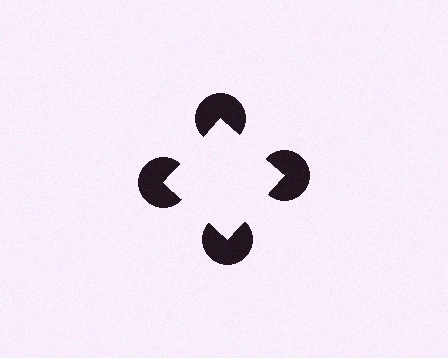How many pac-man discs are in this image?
There are 4 — one at each vertex of the illusory square.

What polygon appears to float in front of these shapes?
An illusory square — its edges are inferred from the aligned wedge cuts in the pac-man discs, not physically drawn.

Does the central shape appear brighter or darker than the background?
It typically appears slightly brighter than the background, even though no actual brightness change is drawn.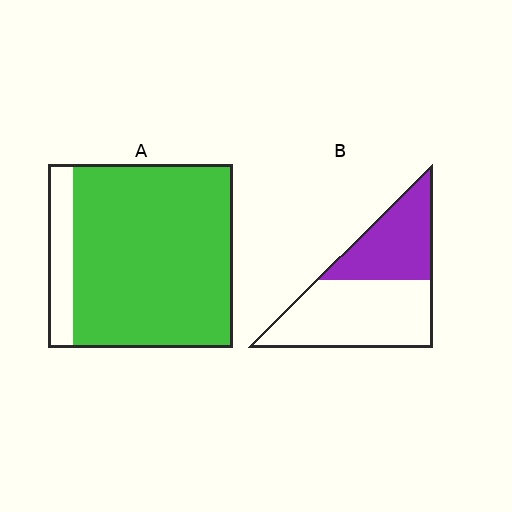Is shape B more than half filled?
No.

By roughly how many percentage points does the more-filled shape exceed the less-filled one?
By roughly 45 percentage points (A over B).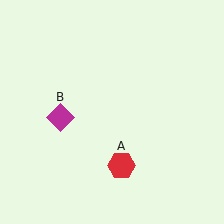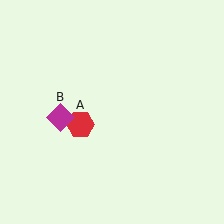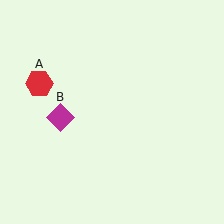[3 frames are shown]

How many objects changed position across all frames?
1 object changed position: red hexagon (object A).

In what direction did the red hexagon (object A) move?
The red hexagon (object A) moved up and to the left.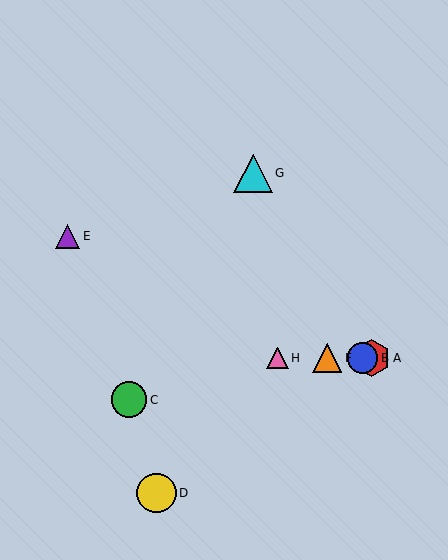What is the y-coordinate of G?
Object G is at y≈173.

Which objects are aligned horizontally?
Objects A, B, F, H are aligned horizontally.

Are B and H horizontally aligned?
Yes, both are at y≈358.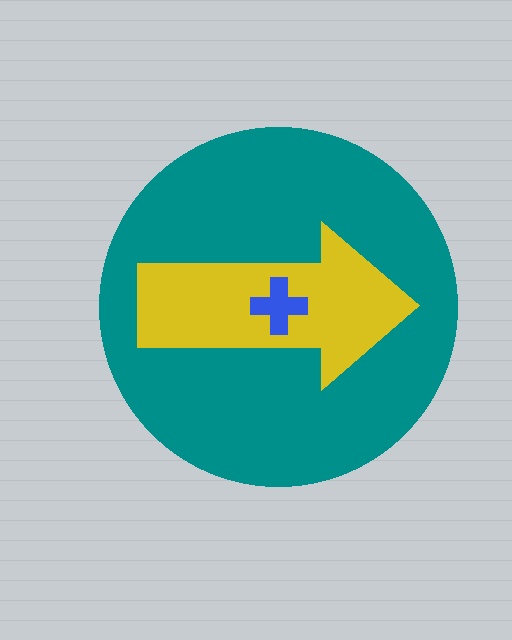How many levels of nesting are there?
3.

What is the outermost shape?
The teal circle.